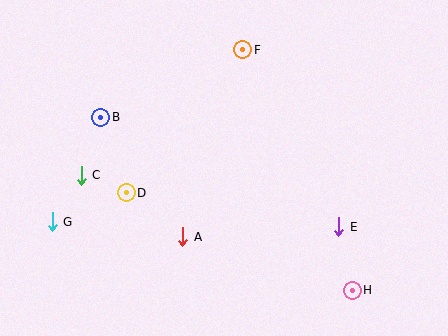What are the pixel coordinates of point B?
Point B is at (101, 117).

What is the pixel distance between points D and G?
The distance between D and G is 80 pixels.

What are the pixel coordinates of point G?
Point G is at (52, 222).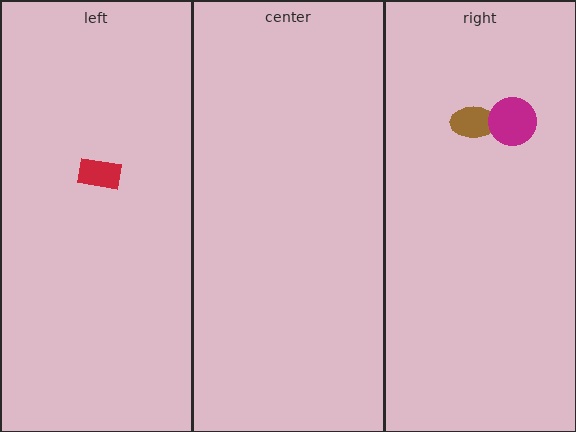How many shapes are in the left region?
1.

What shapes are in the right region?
The brown ellipse, the magenta circle.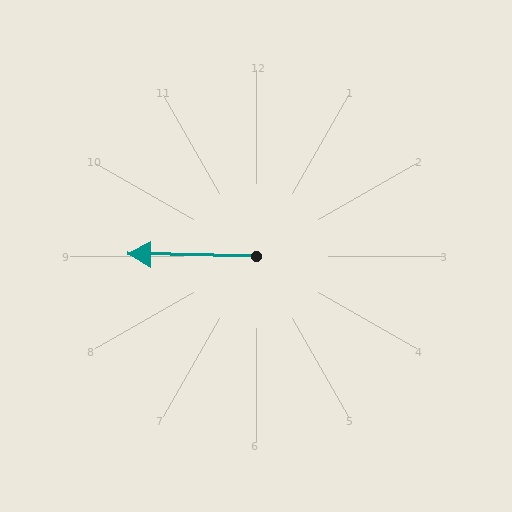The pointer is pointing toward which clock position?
Roughly 9 o'clock.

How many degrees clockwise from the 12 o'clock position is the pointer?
Approximately 271 degrees.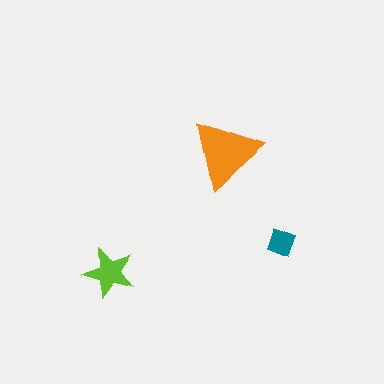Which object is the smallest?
The teal diamond.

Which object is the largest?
The orange triangle.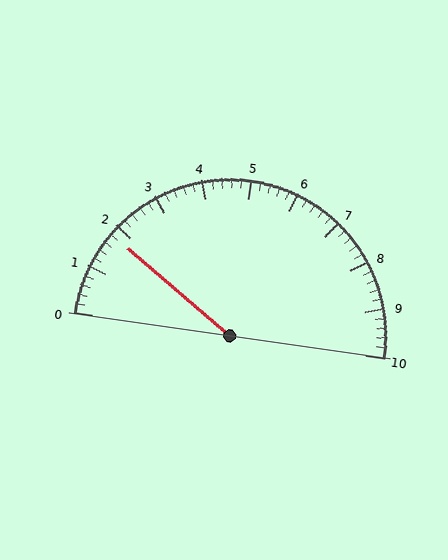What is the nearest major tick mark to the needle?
The nearest major tick mark is 2.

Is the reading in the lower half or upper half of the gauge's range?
The reading is in the lower half of the range (0 to 10).